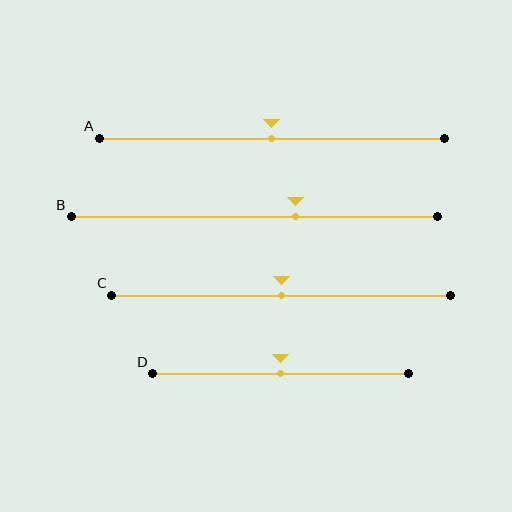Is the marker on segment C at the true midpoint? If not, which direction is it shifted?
Yes, the marker on segment C is at the true midpoint.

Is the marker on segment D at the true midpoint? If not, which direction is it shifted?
Yes, the marker on segment D is at the true midpoint.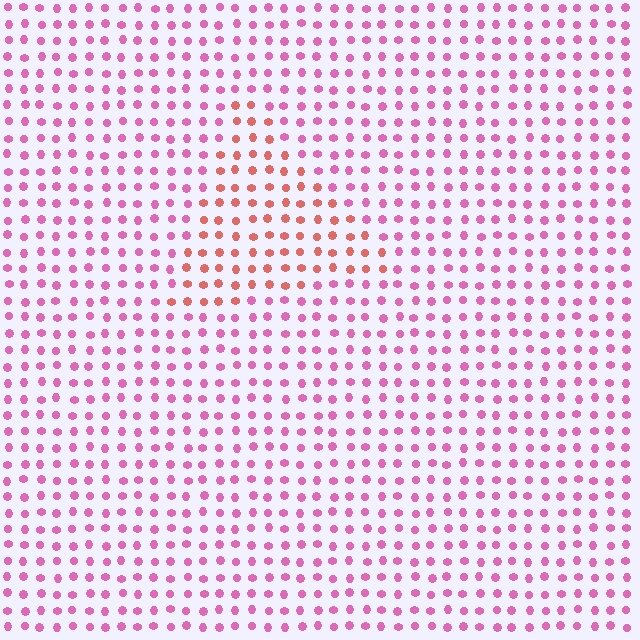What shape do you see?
I see a triangle.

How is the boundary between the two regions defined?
The boundary is defined purely by a slight shift in hue (about 41 degrees). Spacing, size, and orientation are identical on both sides.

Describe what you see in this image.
The image is filled with small pink elements in a uniform arrangement. A triangle-shaped region is visible where the elements are tinted to a slightly different hue, forming a subtle color boundary.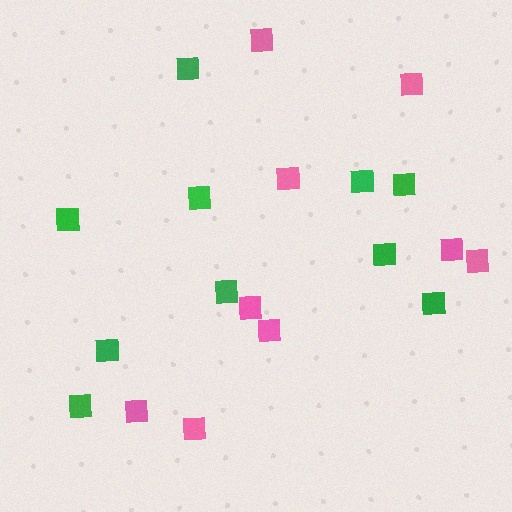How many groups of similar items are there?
There are 2 groups: one group of pink squares (9) and one group of green squares (10).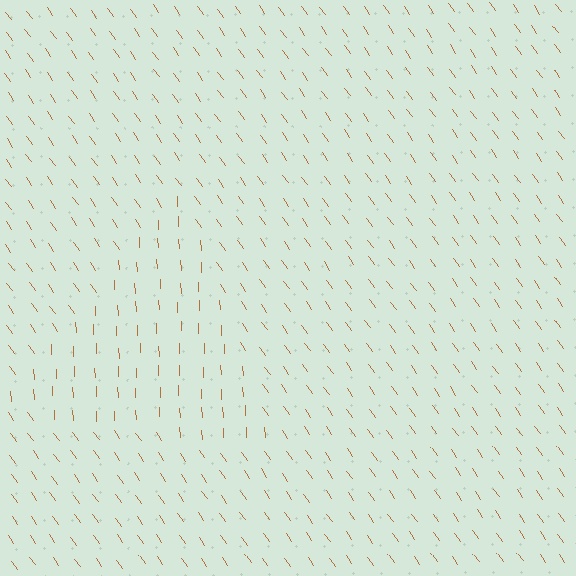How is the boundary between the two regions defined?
The boundary is defined purely by a change in line orientation (approximately 33 degrees difference). All lines are the same color and thickness.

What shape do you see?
I see a triangle.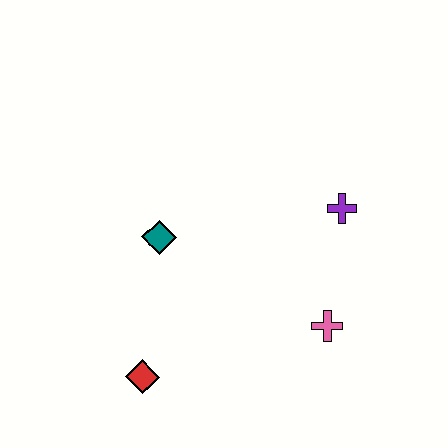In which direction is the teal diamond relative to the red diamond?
The teal diamond is above the red diamond.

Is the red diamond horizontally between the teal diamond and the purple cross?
No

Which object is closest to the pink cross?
The purple cross is closest to the pink cross.